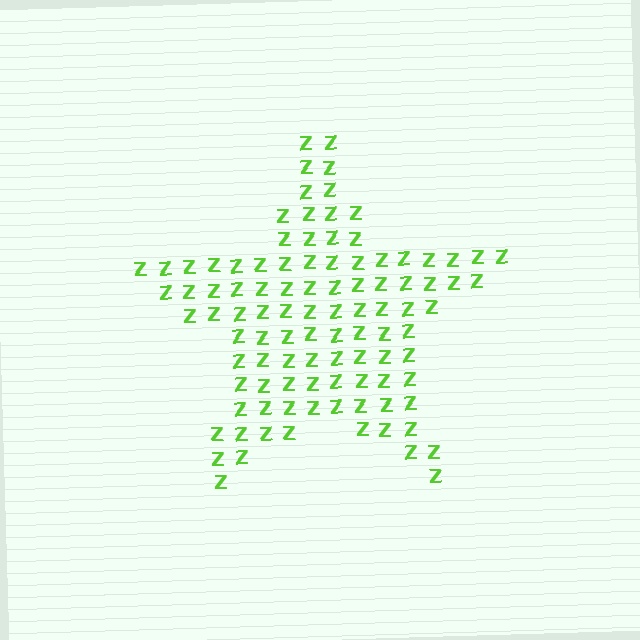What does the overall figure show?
The overall figure shows a star.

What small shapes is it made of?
It is made of small letter Z's.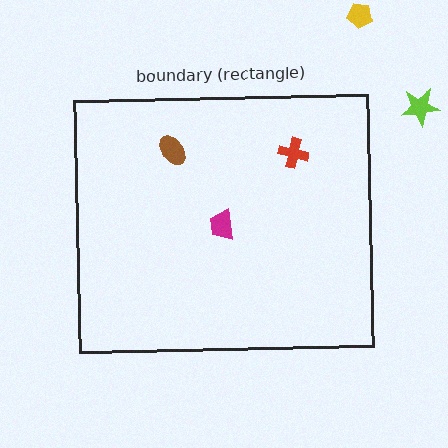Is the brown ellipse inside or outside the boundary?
Inside.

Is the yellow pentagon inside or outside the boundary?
Outside.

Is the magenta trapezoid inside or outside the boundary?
Inside.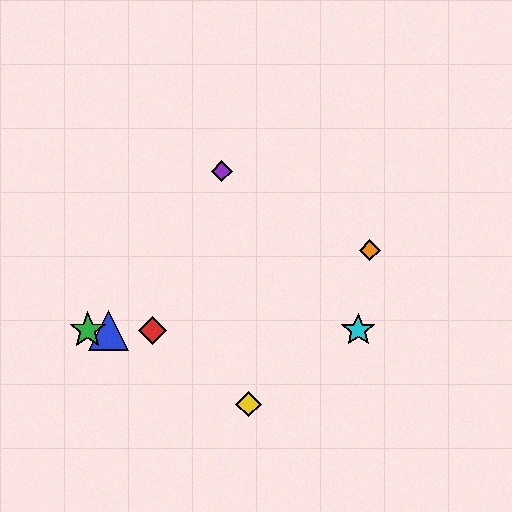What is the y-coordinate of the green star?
The green star is at y≈330.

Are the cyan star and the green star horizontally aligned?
Yes, both are at y≈330.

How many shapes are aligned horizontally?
4 shapes (the red diamond, the blue triangle, the green star, the cyan star) are aligned horizontally.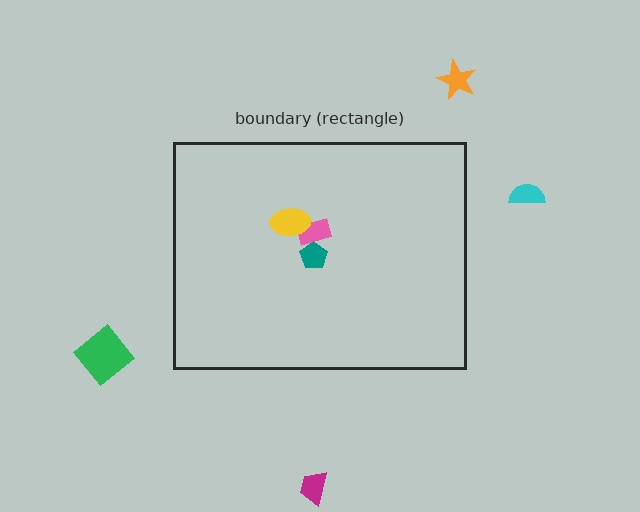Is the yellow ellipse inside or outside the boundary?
Inside.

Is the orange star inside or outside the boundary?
Outside.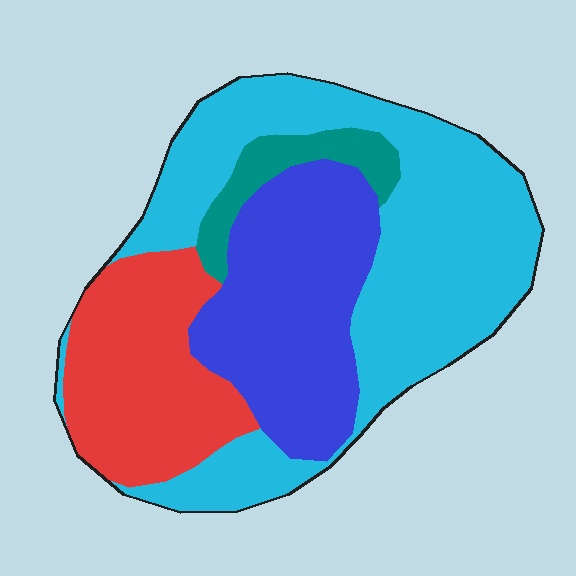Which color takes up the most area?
Cyan, at roughly 45%.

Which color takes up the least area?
Teal, at roughly 5%.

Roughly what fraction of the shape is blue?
Blue covers about 25% of the shape.